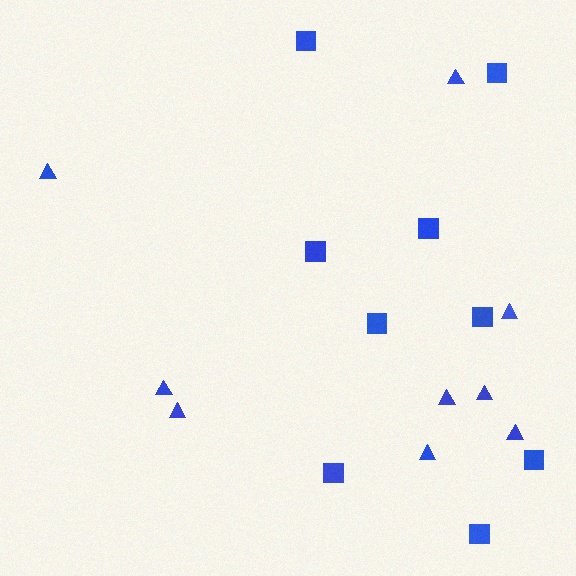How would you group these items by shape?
There are 2 groups: one group of squares (9) and one group of triangles (9).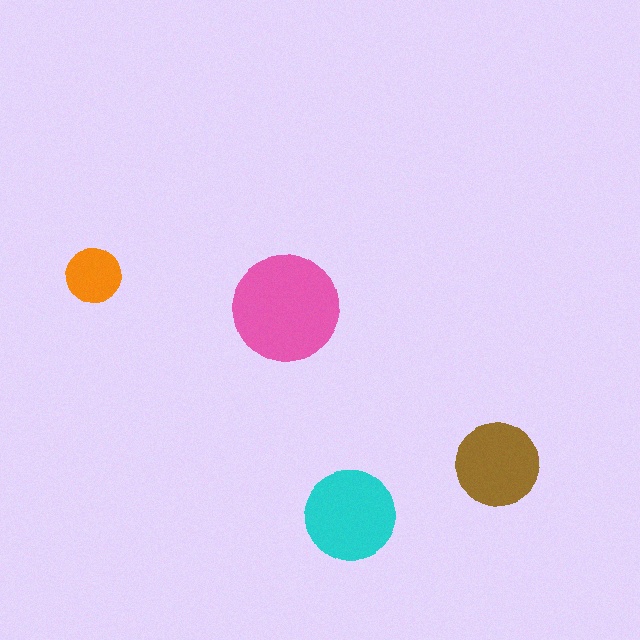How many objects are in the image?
There are 4 objects in the image.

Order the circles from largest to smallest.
the pink one, the cyan one, the brown one, the orange one.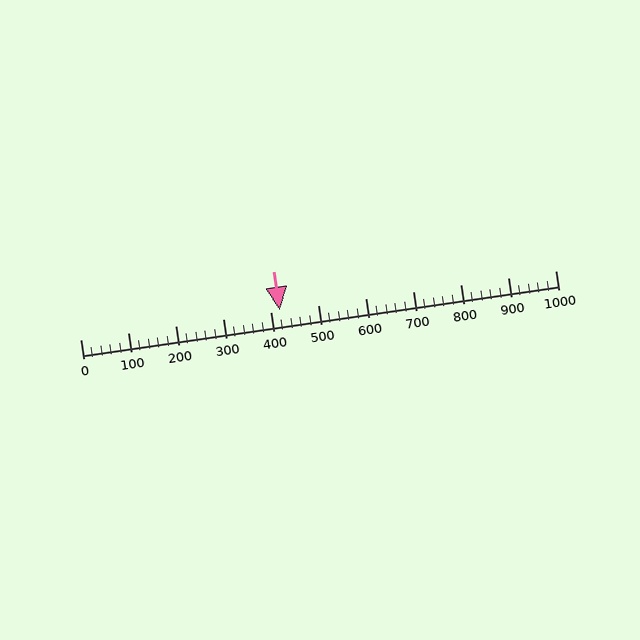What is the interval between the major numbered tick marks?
The major tick marks are spaced 100 units apart.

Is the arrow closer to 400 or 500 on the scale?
The arrow is closer to 400.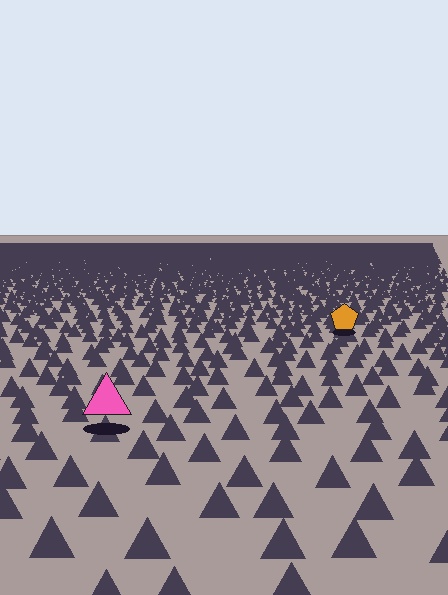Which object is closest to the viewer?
The pink triangle is closest. The texture marks near it are larger and more spread out.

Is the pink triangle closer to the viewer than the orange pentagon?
Yes. The pink triangle is closer — you can tell from the texture gradient: the ground texture is coarser near it.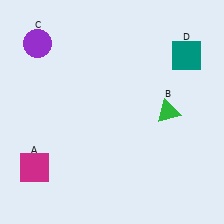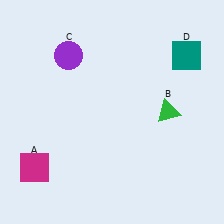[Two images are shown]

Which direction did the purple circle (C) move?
The purple circle (C) moved right.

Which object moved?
The purple circle (C) moved right.